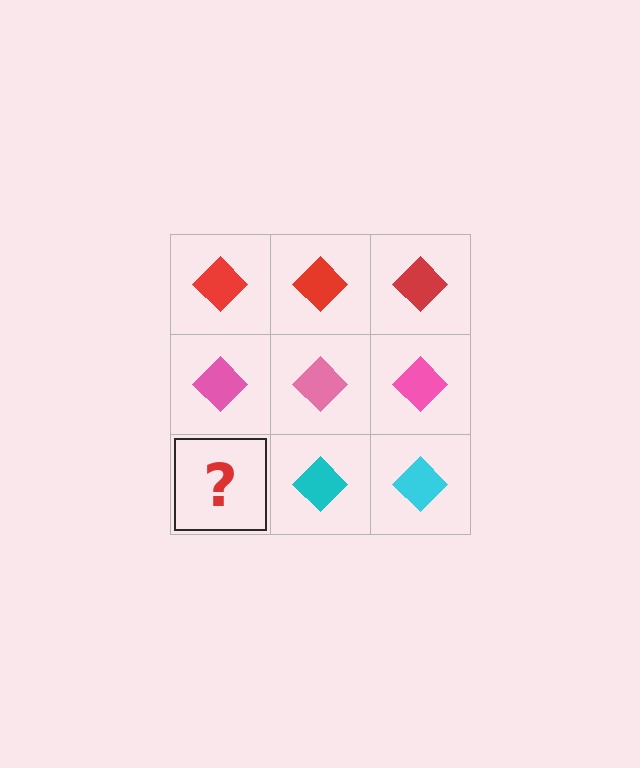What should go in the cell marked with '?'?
The missing cell should contain a cyan diamond.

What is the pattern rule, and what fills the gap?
The rule is that each row has a consistent color. The gap should be filled with a cyan diamond.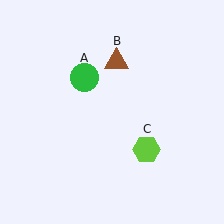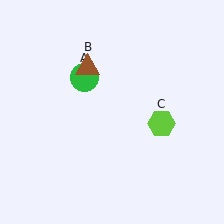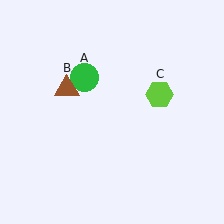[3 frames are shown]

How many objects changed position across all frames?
2 objects changed position: brown triangle (object B), lime hexagon (object C).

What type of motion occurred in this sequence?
The brown triangle (object B), lime hexagon (object C) rotated counterclockwise around the center of the scene.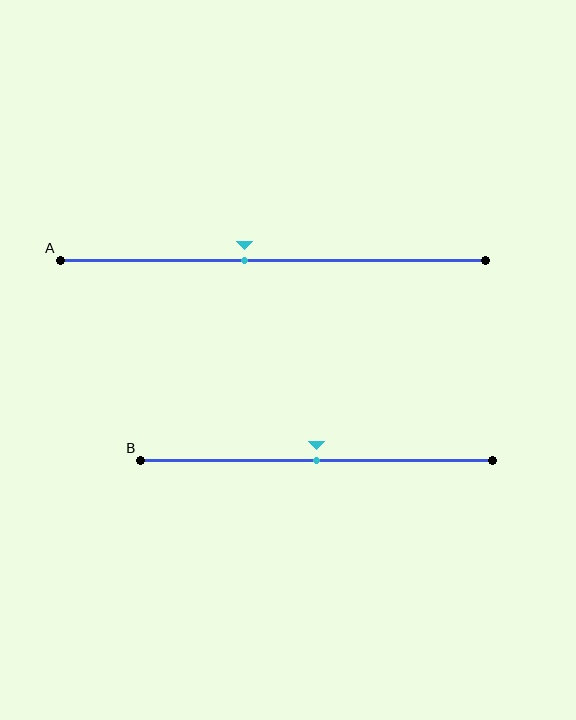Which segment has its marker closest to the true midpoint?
Segment B has its marker closest to the true midpoint.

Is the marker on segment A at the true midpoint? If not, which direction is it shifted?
No, the marker on segment A is shifted to the left by about 7% of the segment length.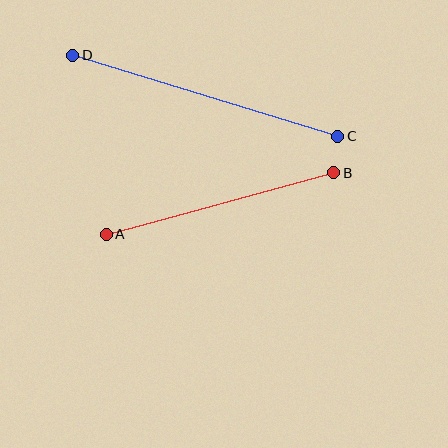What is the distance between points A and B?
The distance is approximately 236 pixels.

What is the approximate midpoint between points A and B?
The midpoint is at approximately (220, 203) pixels.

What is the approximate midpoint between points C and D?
The midpoint is at approximately (205, 96) pixels.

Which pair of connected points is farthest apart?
Points C and D are farthest apart.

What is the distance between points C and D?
The distance is approximately 277 pixels.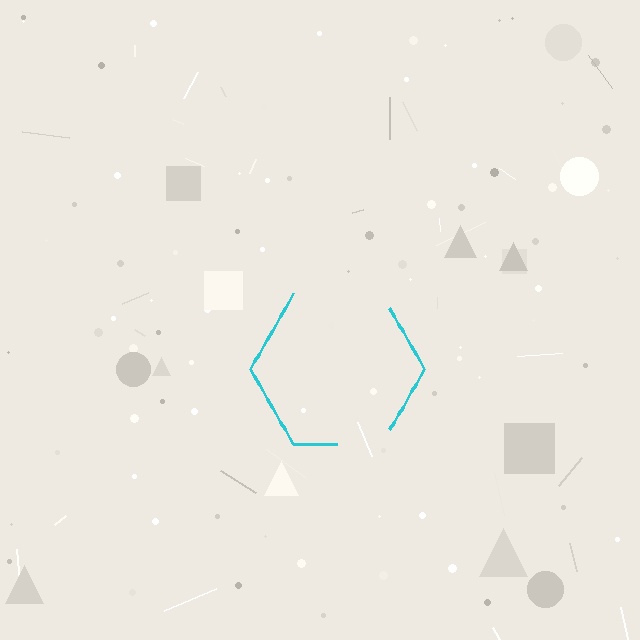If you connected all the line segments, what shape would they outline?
They would outline a hexagon.